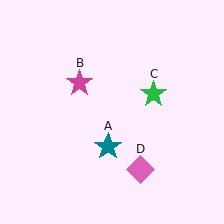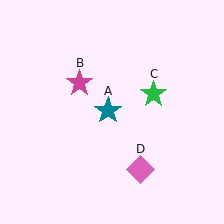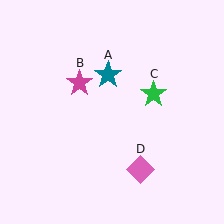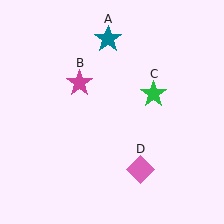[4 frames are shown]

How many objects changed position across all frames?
1 object changed position: teal star (object A).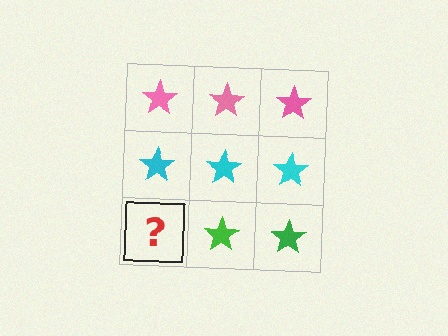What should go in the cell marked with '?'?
The missing cell should contain a green star.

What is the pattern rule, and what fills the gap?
The rule is that each row has a consistent color. The gap should be filled with a green star.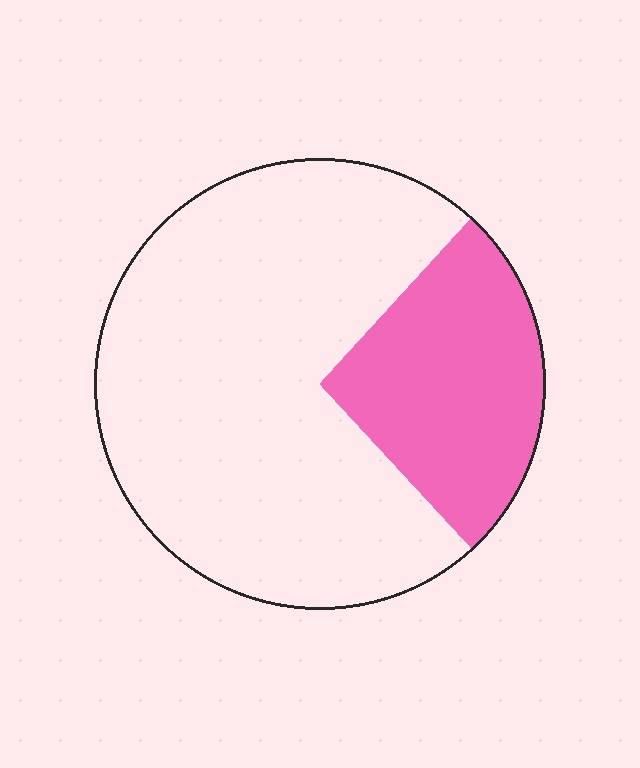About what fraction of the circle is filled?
About one quarter (1/4).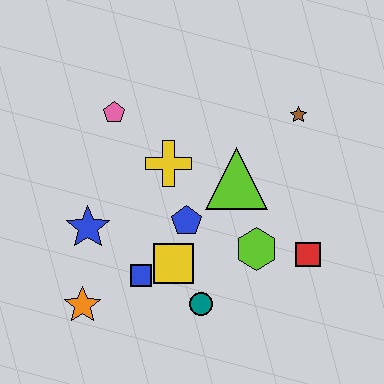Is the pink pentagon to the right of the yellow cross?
No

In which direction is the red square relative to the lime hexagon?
The red square is to the right of the lime hexagon.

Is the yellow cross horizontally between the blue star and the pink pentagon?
No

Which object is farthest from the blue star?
The brown star is farthest from the blue star.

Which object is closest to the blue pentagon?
The yellow square is closest to the blue pentagon.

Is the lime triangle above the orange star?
Yes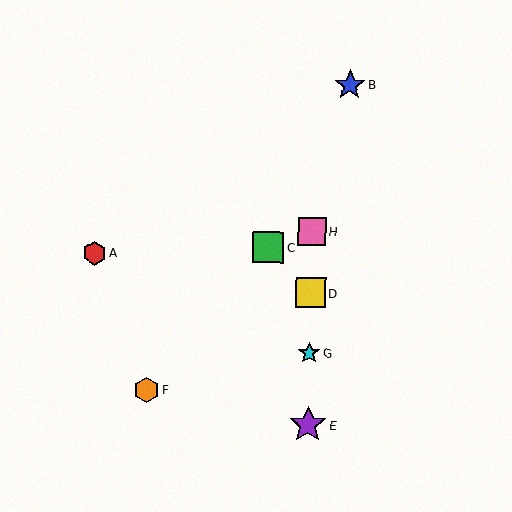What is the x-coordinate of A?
Object A is at x≈95.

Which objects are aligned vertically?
Objects D, E, G, H are aligned vertically.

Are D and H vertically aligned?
Yes, both are at x≈310.